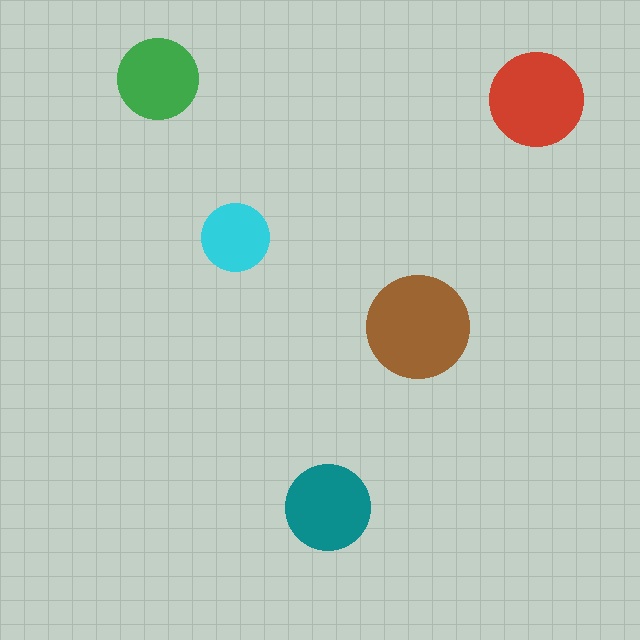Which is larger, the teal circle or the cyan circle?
The teal one.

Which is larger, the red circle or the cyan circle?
The red one.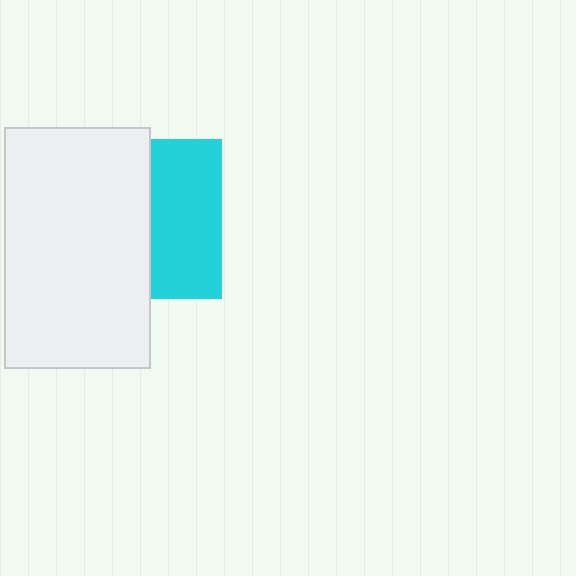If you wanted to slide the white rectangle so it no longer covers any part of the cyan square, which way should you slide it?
Slide it left — that is the most direct way to separate the two shapes.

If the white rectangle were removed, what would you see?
You would see the complete cyan square.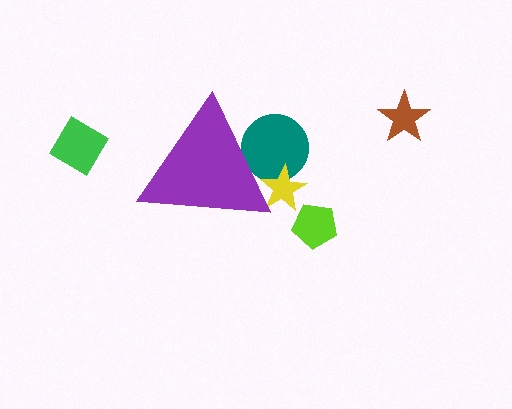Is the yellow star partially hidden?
Yes, the yellow star is partially hidden behind the purple triangle.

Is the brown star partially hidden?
No, the brown star is fully visible.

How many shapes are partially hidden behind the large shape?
2 shapes are partially hidden.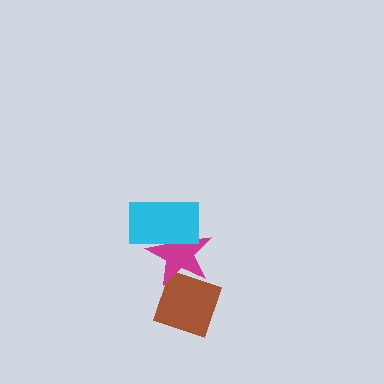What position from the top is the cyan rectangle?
The cyan rectangle is 1st from the top.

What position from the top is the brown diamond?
The brown diamond is 3rd from the top.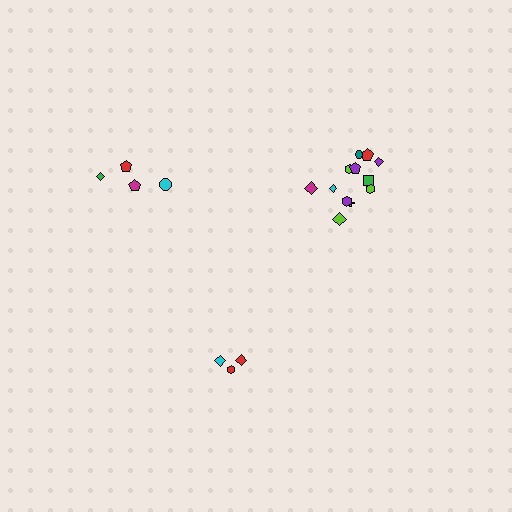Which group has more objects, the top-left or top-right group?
The top-right group.